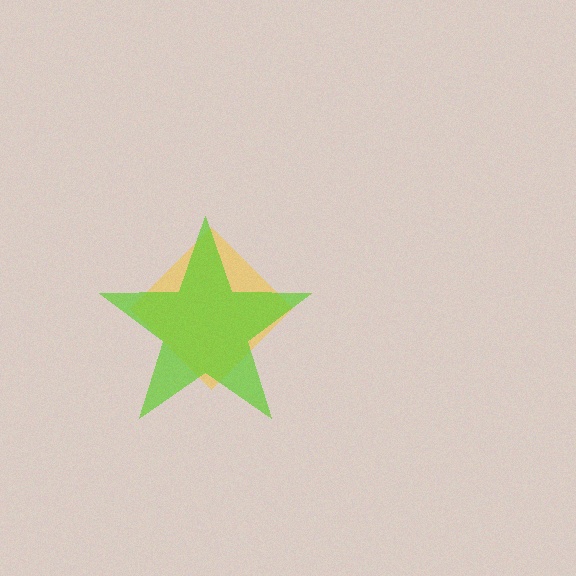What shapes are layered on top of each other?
The layered shapes are: a yellow diamond, a lime star.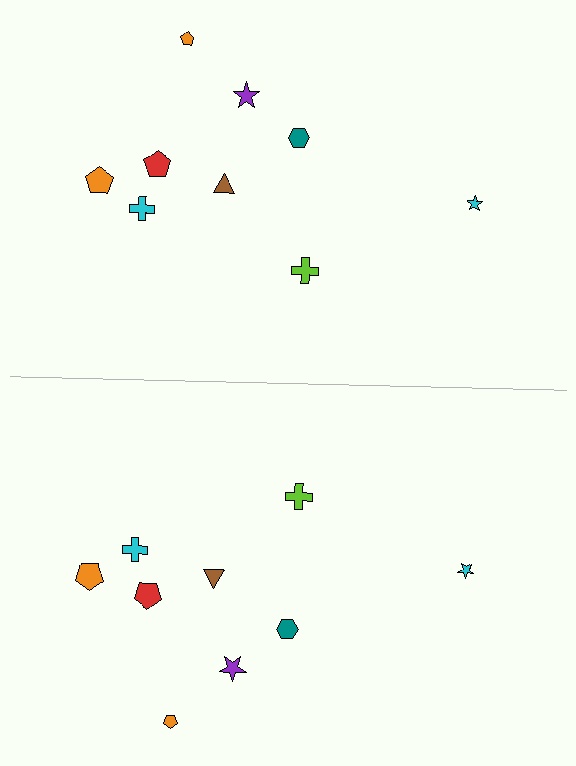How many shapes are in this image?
There are 18 shapes in this image.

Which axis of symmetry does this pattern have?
The pattern has a horizontal axis of symmetry running through the center of the image.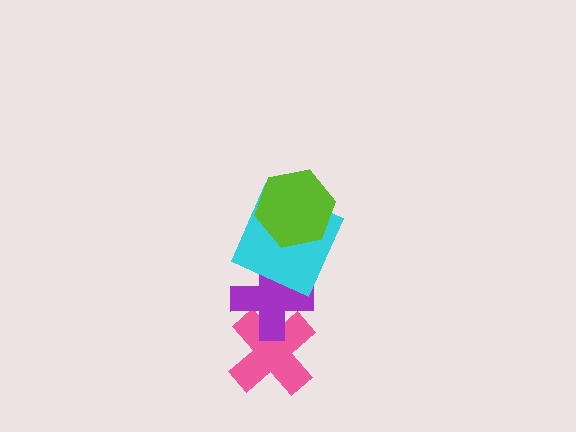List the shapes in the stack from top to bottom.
From top to bottom: the lime hexagon, the cyan square, the purple cross, the pink cross.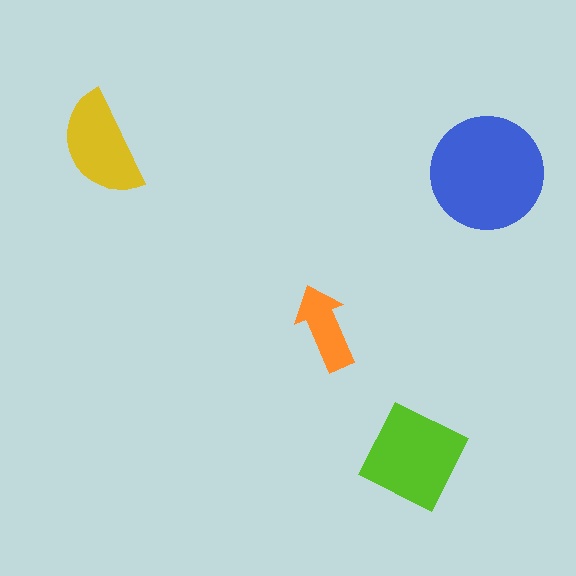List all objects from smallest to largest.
The orange arrow, the yellow semicircle, the lime square, the blue circle.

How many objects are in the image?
There are 4 objects in the image.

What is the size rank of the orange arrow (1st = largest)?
4th.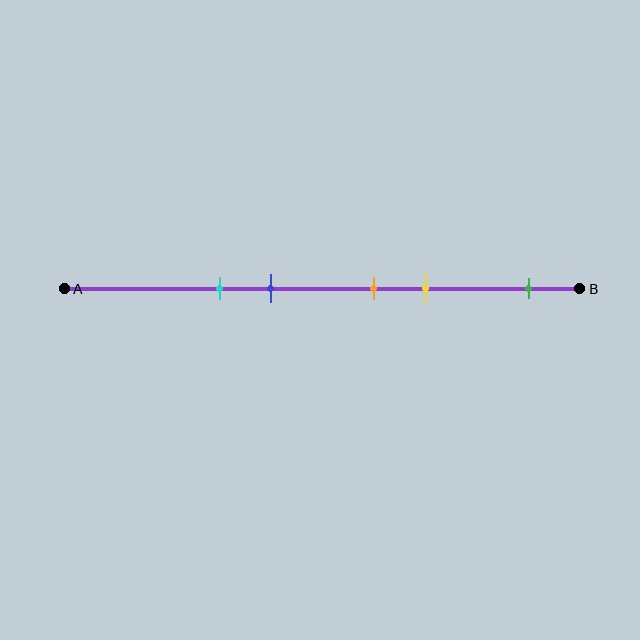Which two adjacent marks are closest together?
The orange and yellow marks are the closest adjacent pair.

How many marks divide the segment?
There are 5 marks dividing the segment.